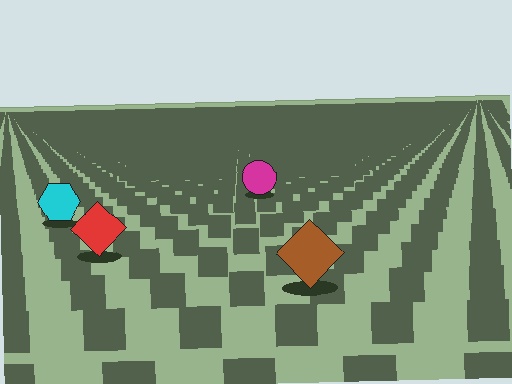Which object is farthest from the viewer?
The magenta circle is farthest from the viewer. It appears smaller and the ground texture around it is denser.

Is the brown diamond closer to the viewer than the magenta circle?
Yes. The brown diamond is closer — you can tell from the texture gradient: the ground texture is coarser near it.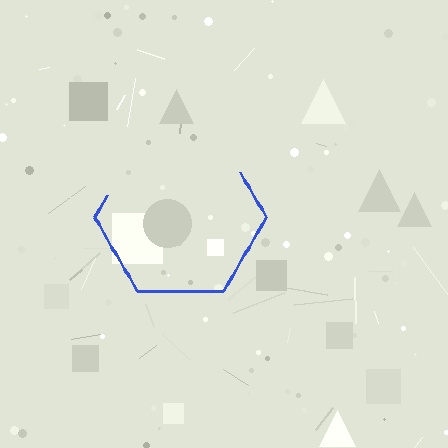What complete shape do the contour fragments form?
The contour fragments form a hexagon.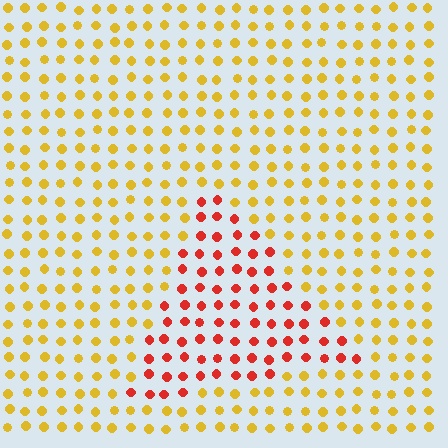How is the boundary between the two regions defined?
The boundary is defined purely by a slight shift in hue (about 46 degrees). Spacing, size, and orientation are identical on both sides.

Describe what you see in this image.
The image is filled with small yellow elements in a uniform arrangement. A triangle-shaped region is visible where the elements are tinted to a slightly different hue, forming a subtle color boundary.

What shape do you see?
I see a triangle.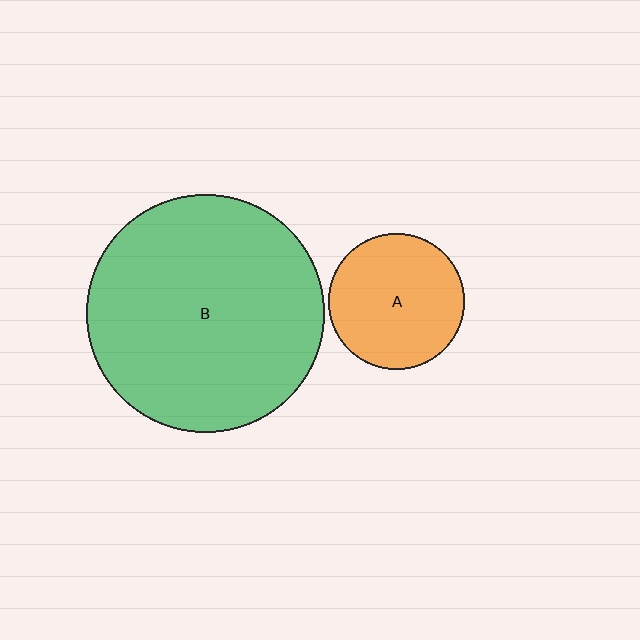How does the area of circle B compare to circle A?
Approximately 3.1 times.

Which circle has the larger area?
Circle B (green).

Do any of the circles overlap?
No, none of the circles overlap.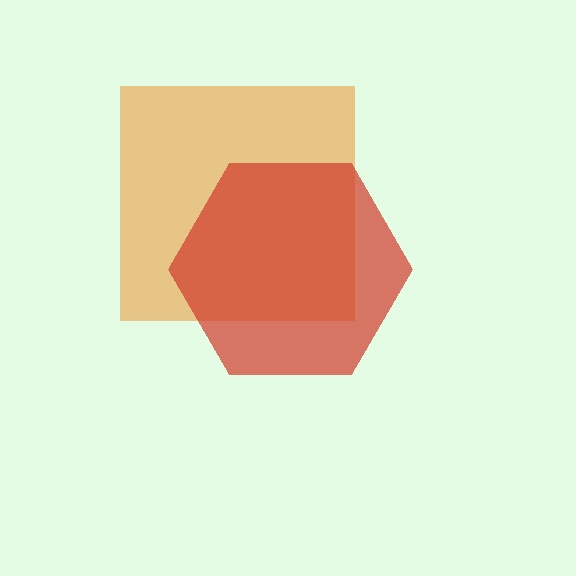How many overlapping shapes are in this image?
There are 2 overlapping shapes in the image.